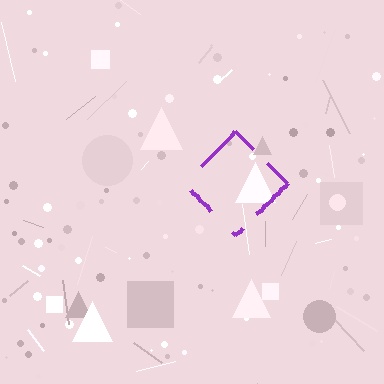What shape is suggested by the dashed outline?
The dashed outline suggests a diamond.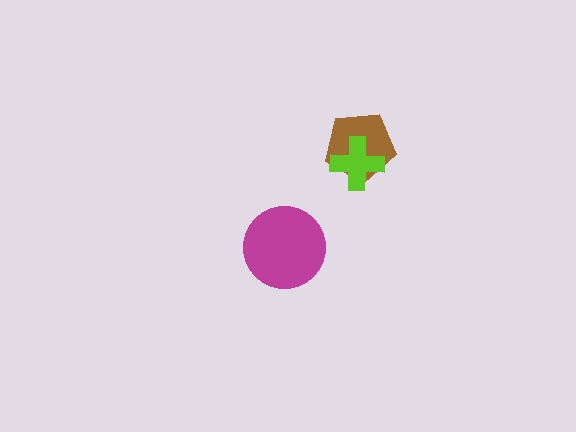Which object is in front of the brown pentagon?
The lime cross is in front of the brown pentagon.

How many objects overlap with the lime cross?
1 object overlaps with the lime cross.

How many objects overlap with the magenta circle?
0 objects overlap with the magenta circle.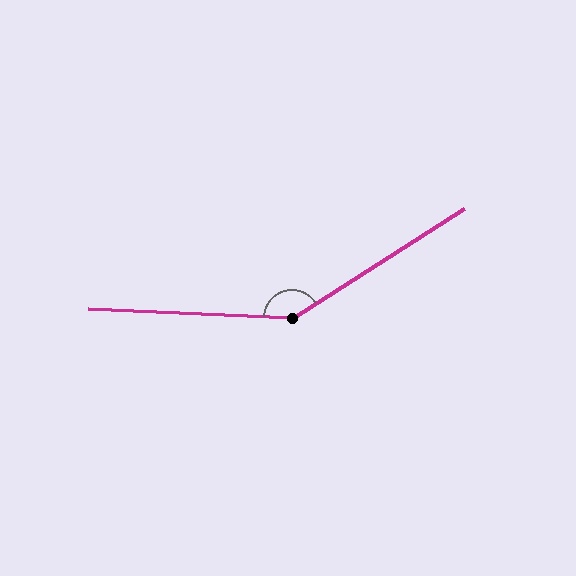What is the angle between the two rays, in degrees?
Approximately 145 degrees.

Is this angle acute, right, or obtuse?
It is obtuse.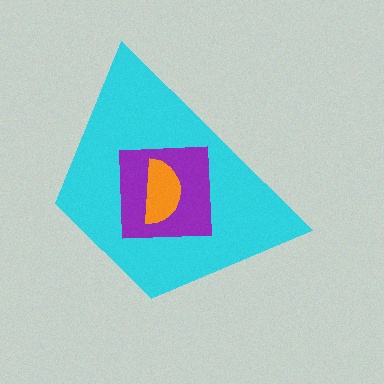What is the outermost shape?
The cyan trapezoid.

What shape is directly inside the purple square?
The orange semicircle.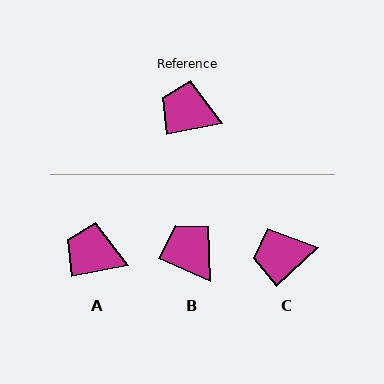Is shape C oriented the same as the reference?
No, it is off by about 33 degrees.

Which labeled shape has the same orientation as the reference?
A.